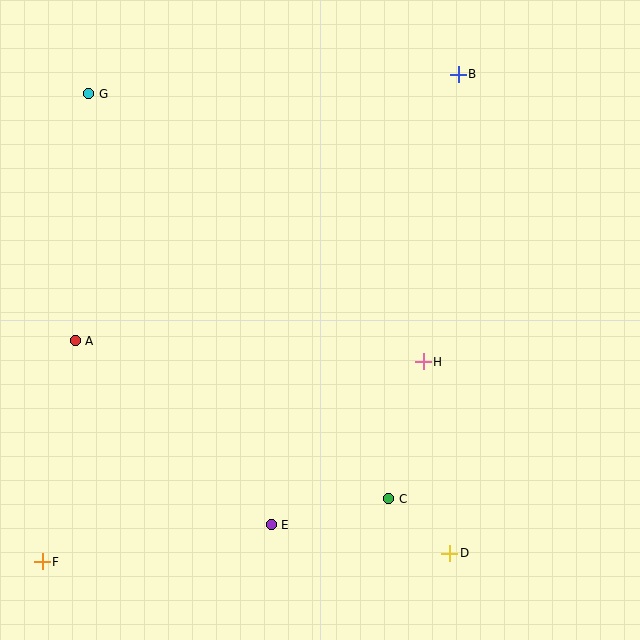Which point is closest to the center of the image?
Point H at (423, 362) is closest to the center.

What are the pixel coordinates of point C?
Point C is at (389, 499).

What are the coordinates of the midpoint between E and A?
The midpoint between E and A is at (173, 433).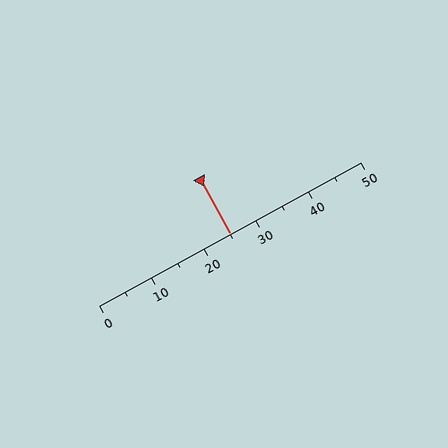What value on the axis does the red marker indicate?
The marker indicates approximately 25.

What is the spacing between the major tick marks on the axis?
The major ticks are spaced 10 apart.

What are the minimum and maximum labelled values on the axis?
The axis runs from 0 to 50.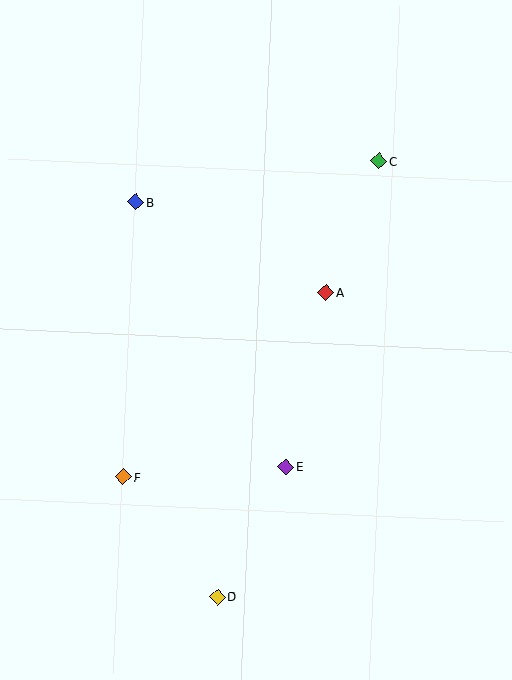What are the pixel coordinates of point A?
Point A is at (326, 292).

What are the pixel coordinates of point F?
Point F is at (123, 477).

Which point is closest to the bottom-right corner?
Point D is closest to the bottom-right corner.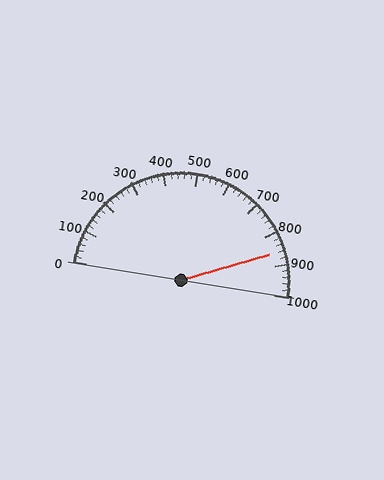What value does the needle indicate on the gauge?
The needle indicates approximately 860.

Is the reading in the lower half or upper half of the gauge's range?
The reading is in the upper half of the range (0 to 1000).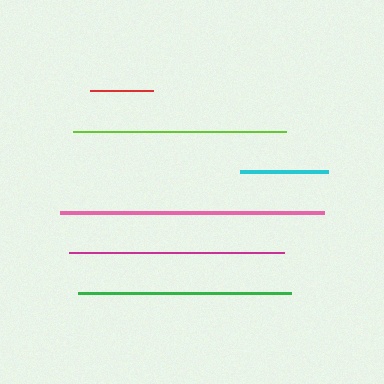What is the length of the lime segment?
The lime segment is approximately 212 pixels long.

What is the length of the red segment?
The red segment is approximately 63 pixels long.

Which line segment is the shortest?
The red line is the shortest at approximately 63 pixels.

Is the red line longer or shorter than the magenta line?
The magenta line is longer than the red line.